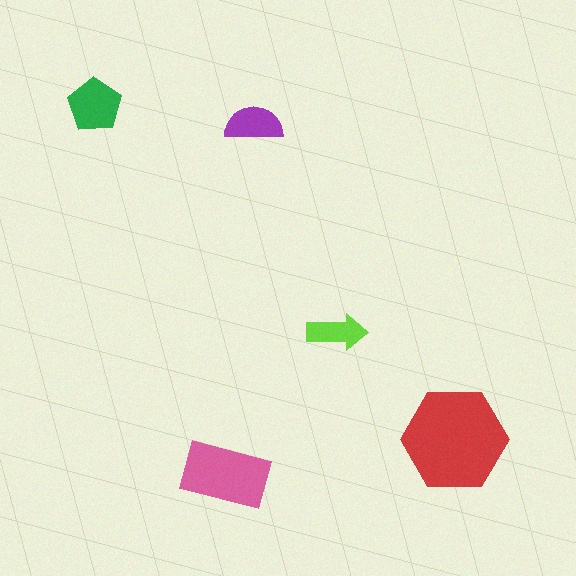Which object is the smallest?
The lime arrow.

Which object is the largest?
The red hexagon.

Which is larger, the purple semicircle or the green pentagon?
The green pentagon.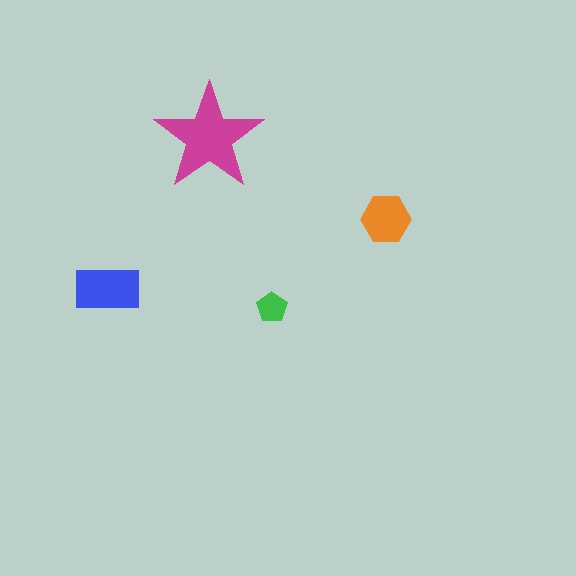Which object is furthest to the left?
The blue rectangle is leftmost.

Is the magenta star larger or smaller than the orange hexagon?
Larger.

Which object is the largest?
The magenta star.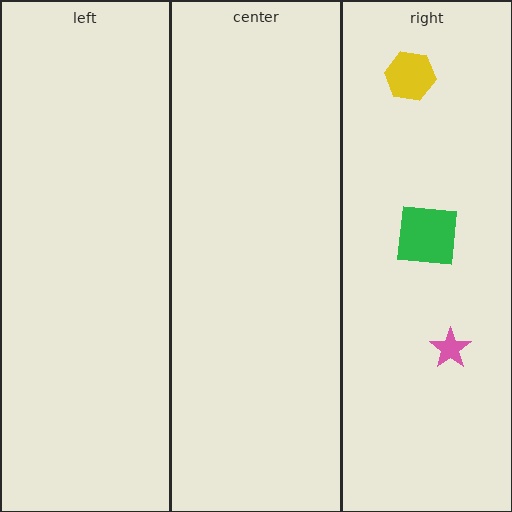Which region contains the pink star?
The right region.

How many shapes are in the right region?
3.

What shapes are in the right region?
The green square, the pink star, the yellow hexagon.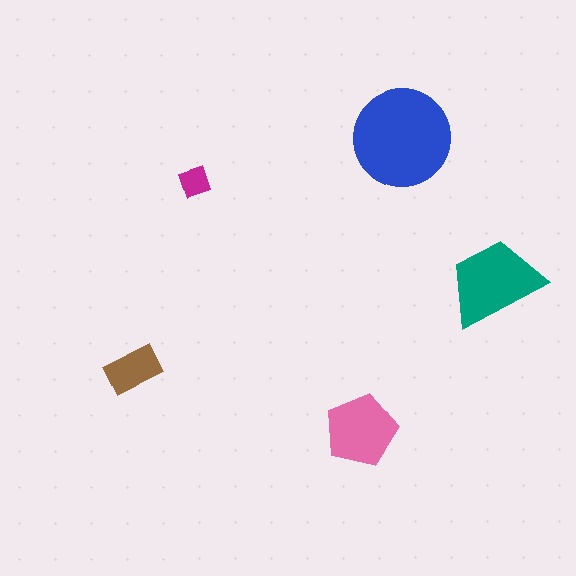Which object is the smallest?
The magenta diamond.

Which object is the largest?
The blue circle.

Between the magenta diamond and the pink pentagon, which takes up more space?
The pink pentagon.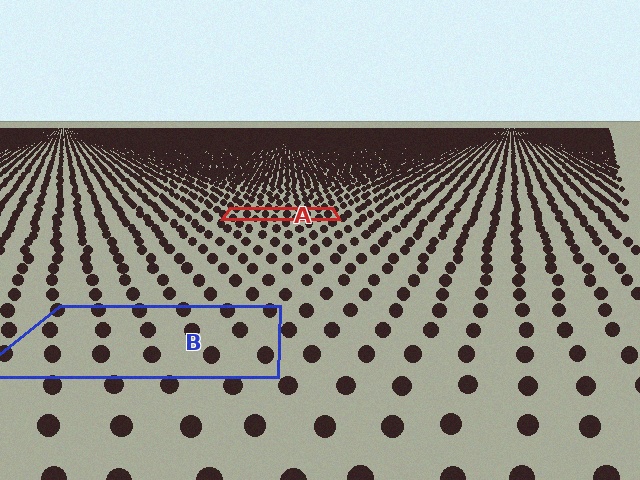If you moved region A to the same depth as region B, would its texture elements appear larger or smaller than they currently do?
They would appear larger. At a closer depth, the same texture elements are projected at a bigger on-screen size.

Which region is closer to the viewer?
Region B is closer. The texture elements there are larger and more spread out.